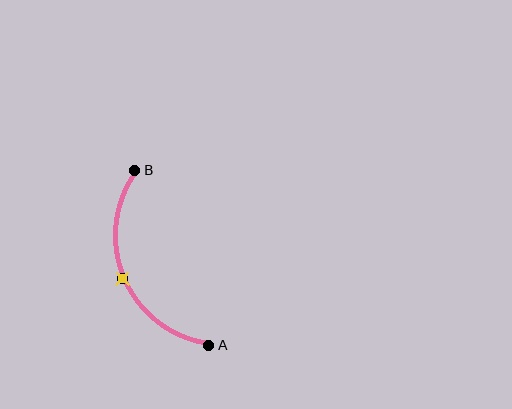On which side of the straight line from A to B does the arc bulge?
The arc bulges to the left of the straight line connecting A and B.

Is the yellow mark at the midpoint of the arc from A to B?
Yes. The yellow mark lies on the arc at equal arc-length from both A and B — it is the arc midpoint.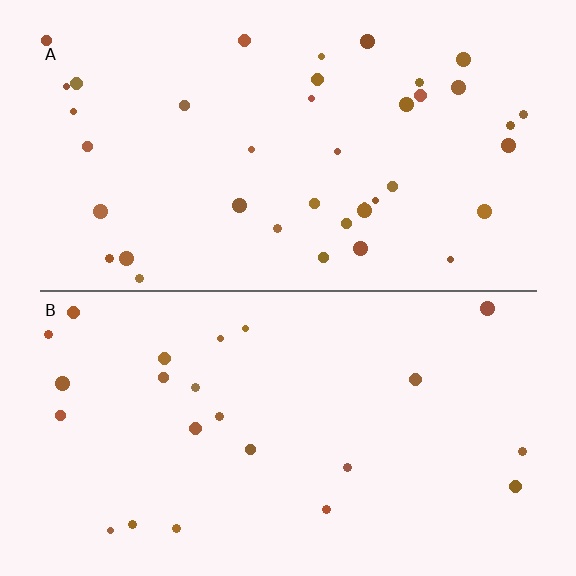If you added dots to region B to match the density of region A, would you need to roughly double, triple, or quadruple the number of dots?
Approximately double.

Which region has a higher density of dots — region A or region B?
A (the top).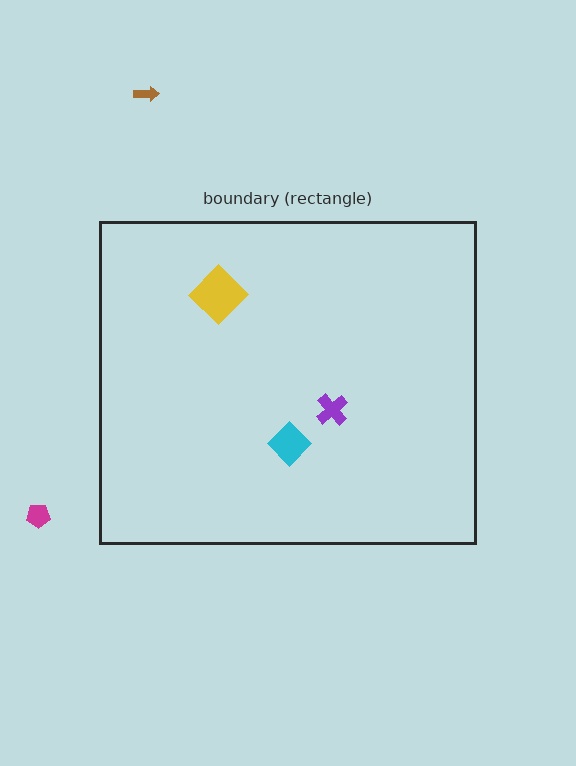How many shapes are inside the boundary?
3 inside, 2 outside.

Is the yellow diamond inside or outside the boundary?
Inside.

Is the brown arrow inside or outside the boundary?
Outside.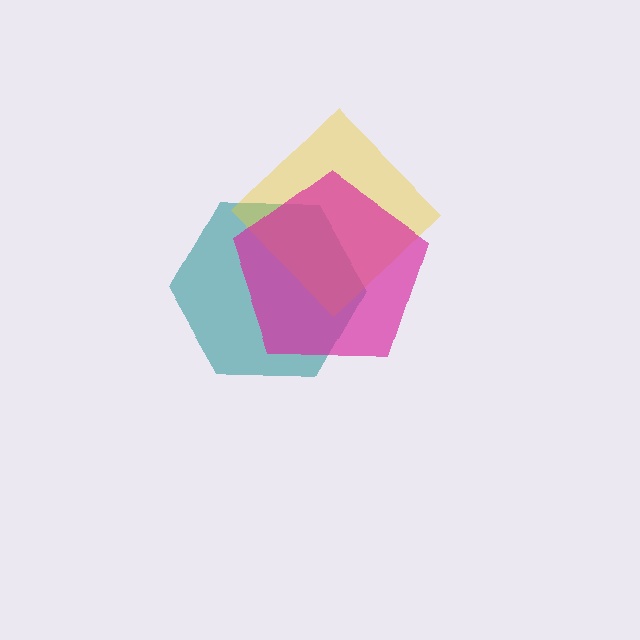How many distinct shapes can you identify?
There are 3 distinct shapes: a teal hexagon, a yellow diamond, a magenta pentagon.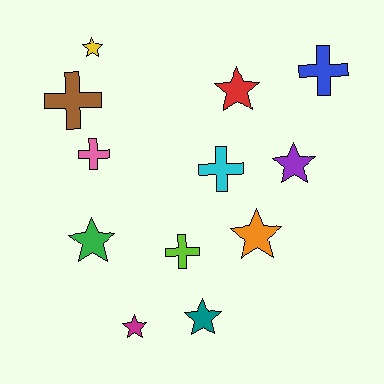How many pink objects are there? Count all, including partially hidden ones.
There is 1 pink object.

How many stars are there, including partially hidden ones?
There are 7 stars.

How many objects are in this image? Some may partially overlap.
There are 12 objects.